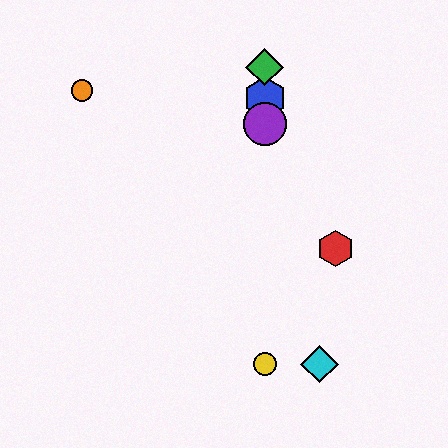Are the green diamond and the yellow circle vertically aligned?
Yes, both are at x≈265.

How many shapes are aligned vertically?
4 shapes (the blue hexagon, the green diamond, the yellow circle, the purple circle) are aligned vertically.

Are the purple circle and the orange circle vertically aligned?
No, the purple circle is at x≈265 and the orange circle is at x≈82.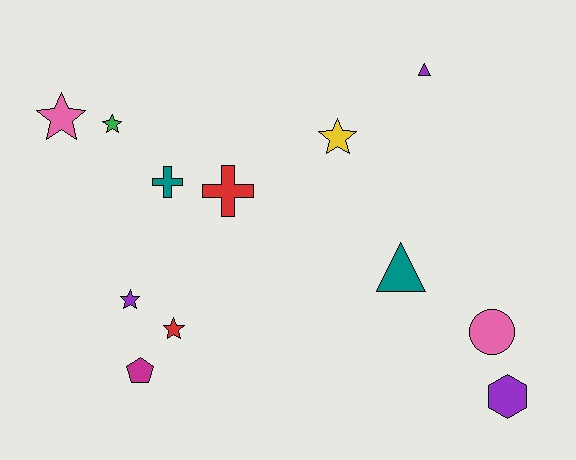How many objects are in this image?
There are 12 objects.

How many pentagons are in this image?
There is 1 pentagon.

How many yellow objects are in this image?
There is 1 yellow object.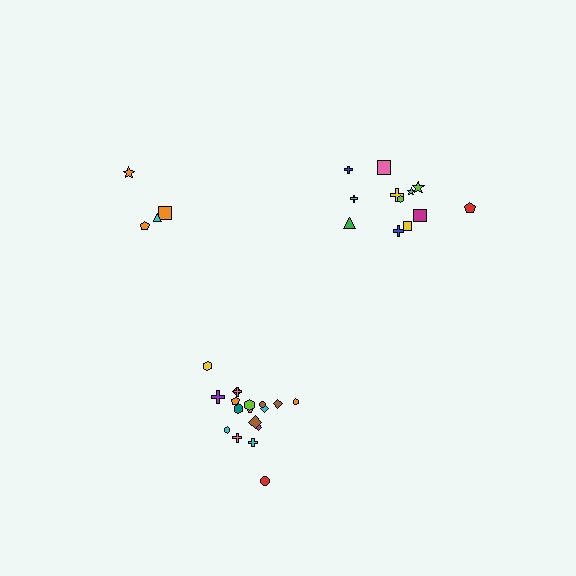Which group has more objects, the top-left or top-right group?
The top-right group.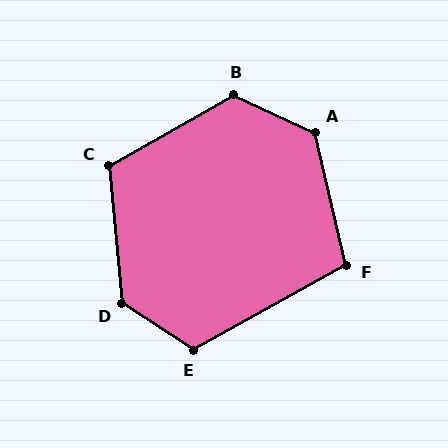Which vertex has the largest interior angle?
D, at approximately 128 degrees.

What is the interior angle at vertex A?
Approximately 128 degrees (obtuse).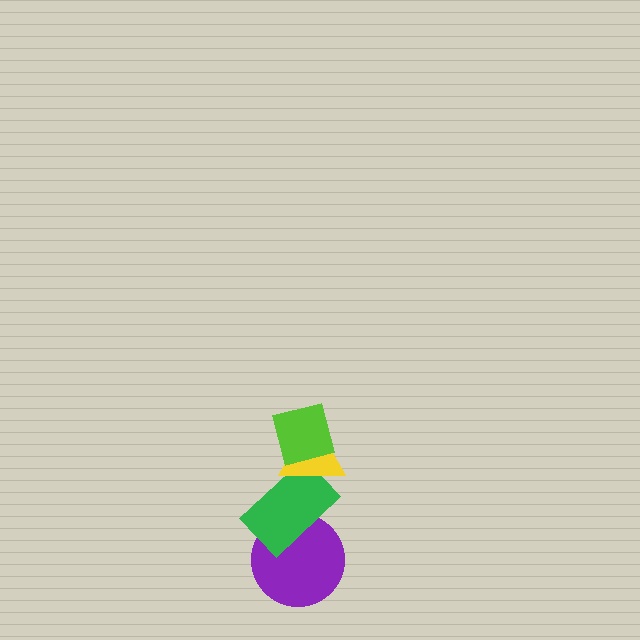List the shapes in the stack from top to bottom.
From top to bottom: the lime square, the yellow triangle, the green rectangle, the purple circle.